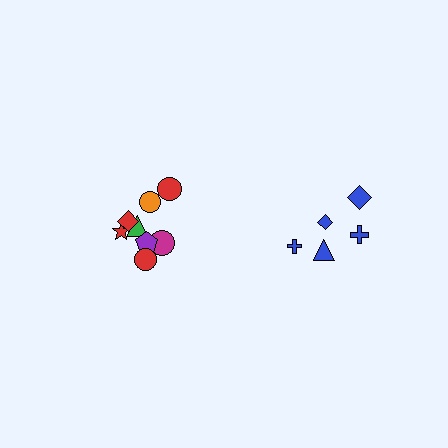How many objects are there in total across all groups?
There are 13 objects.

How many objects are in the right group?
There are 5 objects.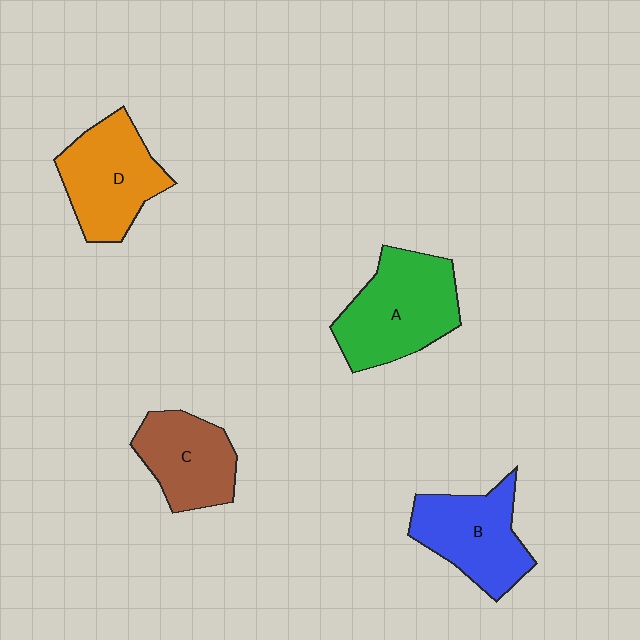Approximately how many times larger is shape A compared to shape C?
Approximately 1.4 times.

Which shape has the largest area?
Shape A (green).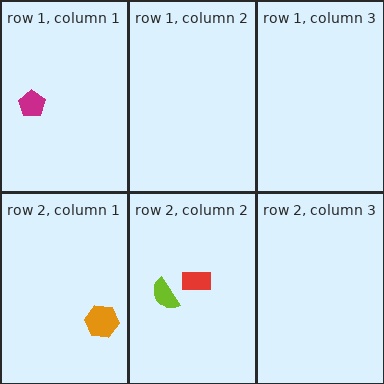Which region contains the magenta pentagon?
The row 1, column 1 region.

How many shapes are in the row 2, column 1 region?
1.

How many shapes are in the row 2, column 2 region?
2.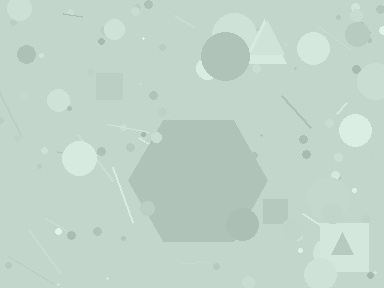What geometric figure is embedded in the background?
A hexagon is embedded in the background.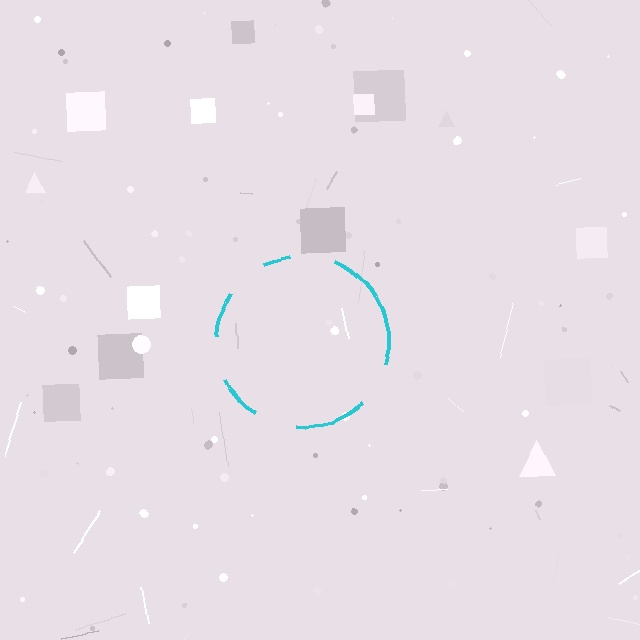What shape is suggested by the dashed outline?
The dashed outline suggests a circle.